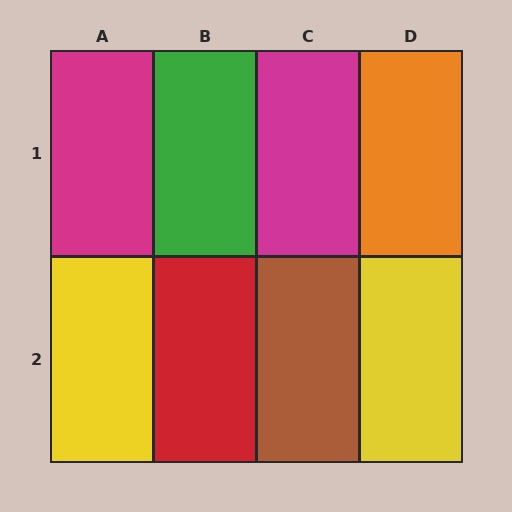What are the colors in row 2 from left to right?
Yellow, red, brown, yellow.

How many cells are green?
1 cell is green.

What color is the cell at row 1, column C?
Magenta.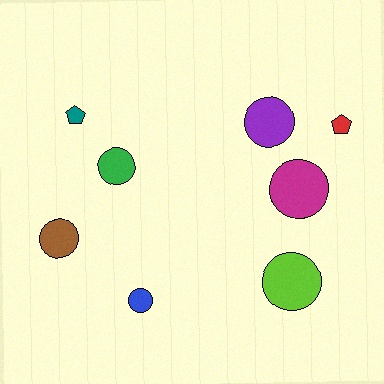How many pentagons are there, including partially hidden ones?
There are 2 pentagons.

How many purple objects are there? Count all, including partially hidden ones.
There is 1 purple object.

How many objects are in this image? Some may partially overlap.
There are 8 objects.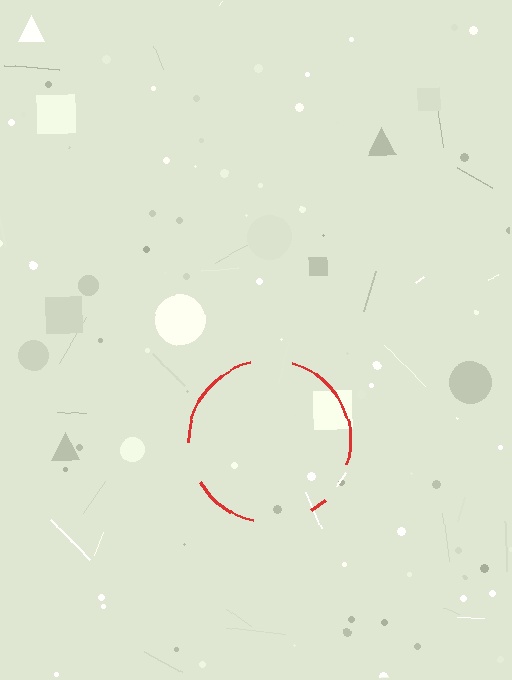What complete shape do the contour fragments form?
The contour fragments form a circle.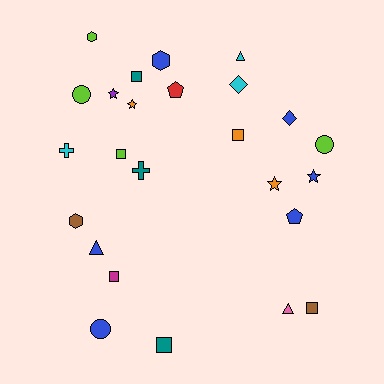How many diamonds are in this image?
There are 2 diamonds.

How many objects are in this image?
There are 25 objects.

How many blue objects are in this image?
There are 6 blue objects.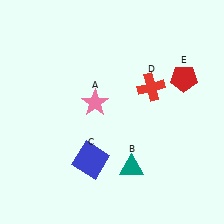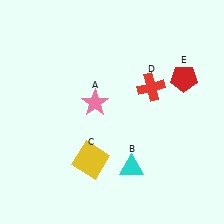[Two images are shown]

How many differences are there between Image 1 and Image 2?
There are 2 differences between the two images.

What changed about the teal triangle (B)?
In Image 1, B is teal. In Image 2, it changed to cyan.